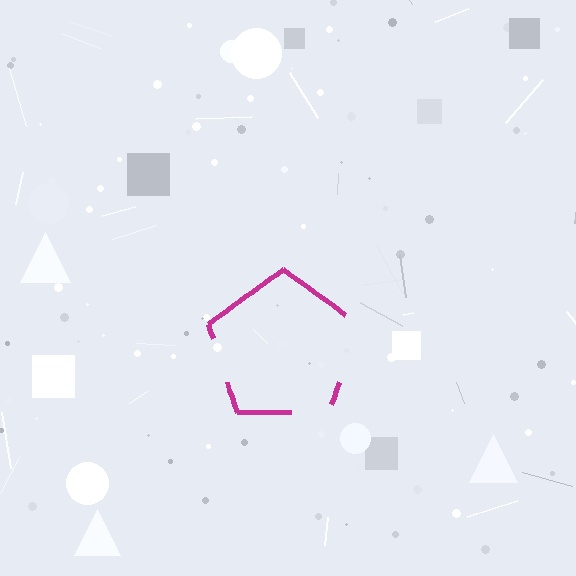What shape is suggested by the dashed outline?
The dashed outline suggests a pentagon.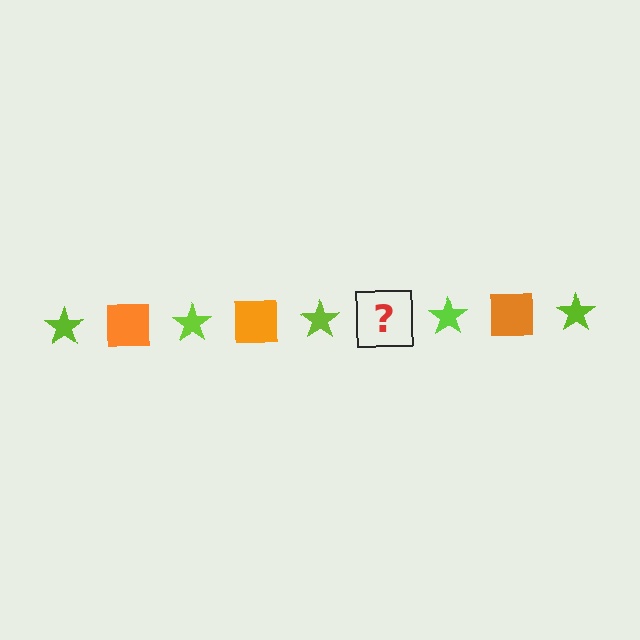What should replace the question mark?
The question mark should be replaced with an orange square.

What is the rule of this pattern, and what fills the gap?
The rule is that the pattern alternates between lime star and orange square. The gap should be filled with an orange square.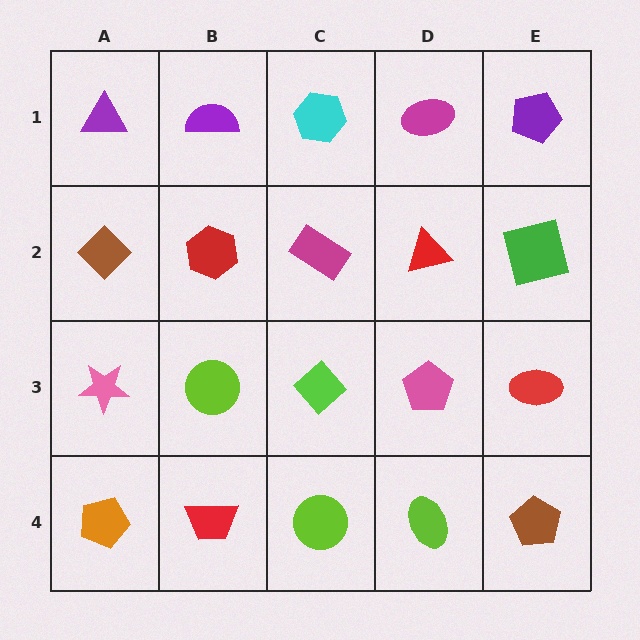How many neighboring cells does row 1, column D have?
3.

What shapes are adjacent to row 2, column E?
A purple pentagon (row 1, column E), a red ellipse (row 3, column E), a red triangle (row 2, column D).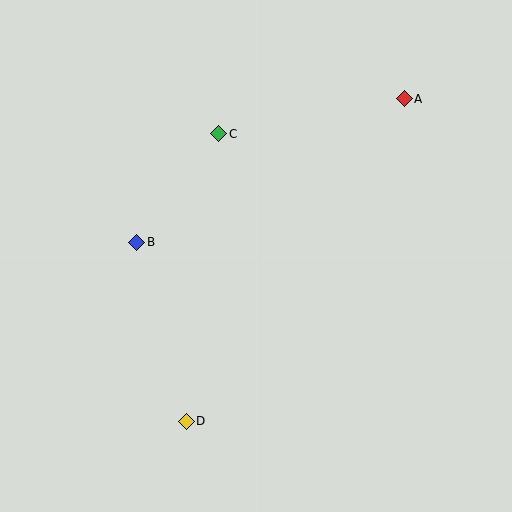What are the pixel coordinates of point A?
Point A is at (404, 99).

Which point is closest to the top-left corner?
Point C is closest to the top-left corner.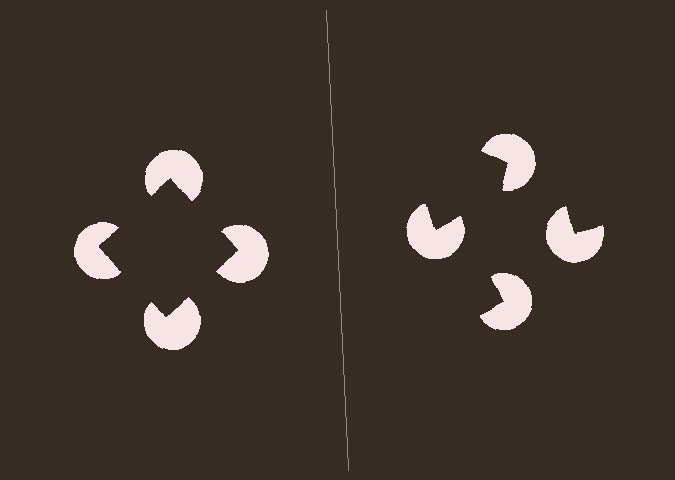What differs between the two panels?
The pac-man discs are positioned identically on both sides; only the wedge orientations differ. On the left they align to a square; on the right they are misaligned.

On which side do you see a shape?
An illusory square appears on the left side. On the right side the wedge cuts are rotated, so no coherent shape forms.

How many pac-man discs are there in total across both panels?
8 — 4 on each side.